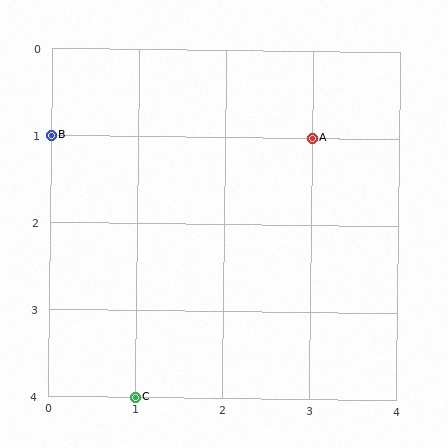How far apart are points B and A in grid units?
Points B and A are 3 columns apart.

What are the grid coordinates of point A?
Point A is at grid coordinates (3, 1).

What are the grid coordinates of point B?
Point B is at grid coordinates (0, 1).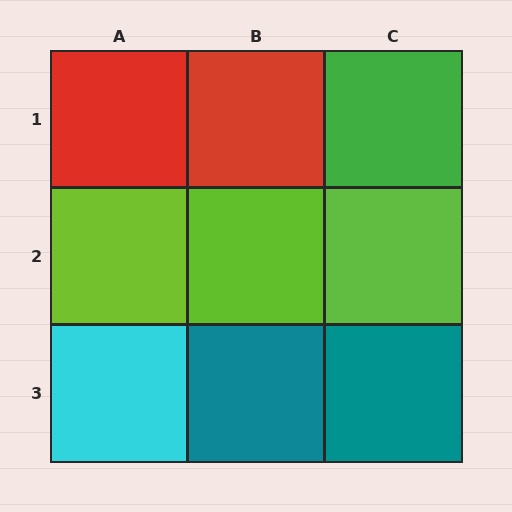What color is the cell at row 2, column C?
Lime.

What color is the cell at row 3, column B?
Teal.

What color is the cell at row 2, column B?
Lime.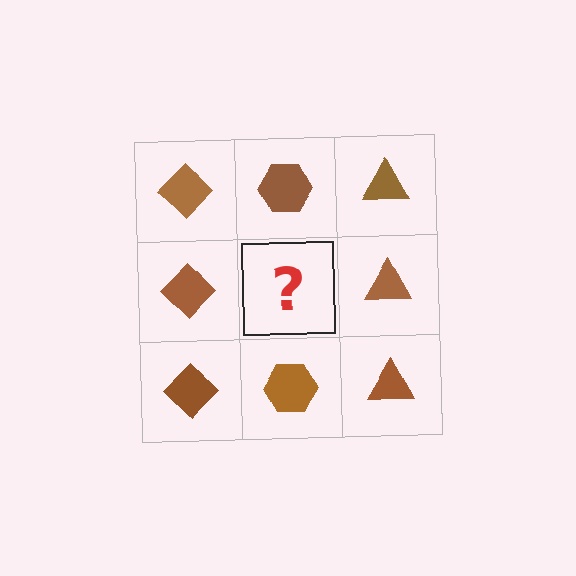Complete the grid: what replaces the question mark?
The question mark should be replaced with a brown hexagon.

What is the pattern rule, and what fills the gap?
The rule is that each column has a consistent shape. The gap should be filled with a brown hexagon.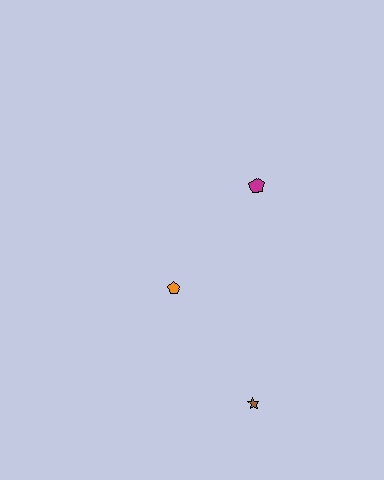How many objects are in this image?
There are 3 objects.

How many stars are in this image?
There is 1 star.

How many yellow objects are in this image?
There are no yellow objects.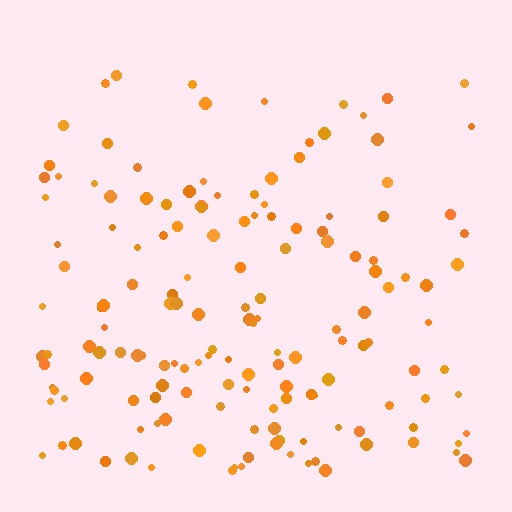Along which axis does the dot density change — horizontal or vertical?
Vertical.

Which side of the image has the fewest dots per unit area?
The top.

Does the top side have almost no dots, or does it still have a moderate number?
Still a moderate number, just noticeably fewer than the bottom.